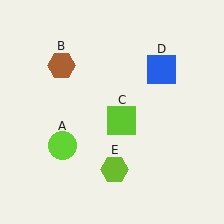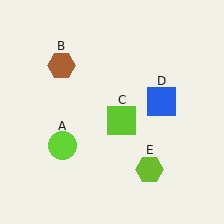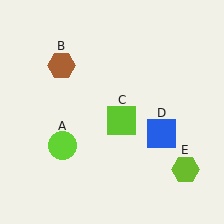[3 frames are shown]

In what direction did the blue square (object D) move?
The blue square (object D) moved down.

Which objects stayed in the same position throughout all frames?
Lime circle (object A) and brown hexagon (object B) and lime square (object C) remained stationary.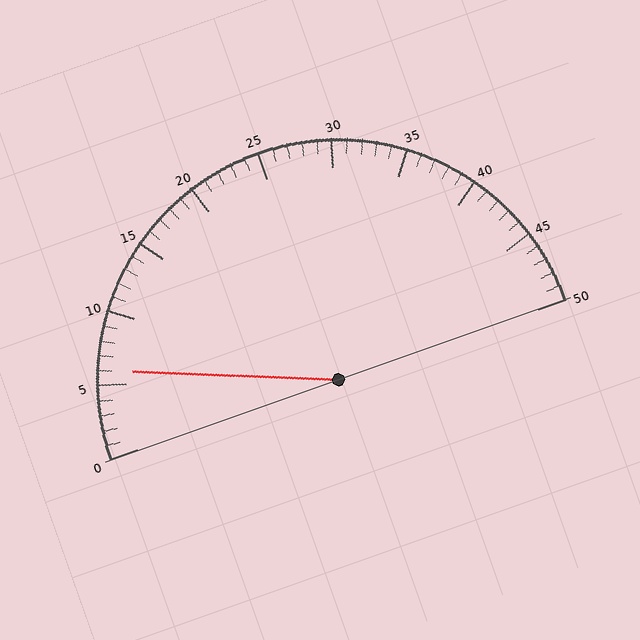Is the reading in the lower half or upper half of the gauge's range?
The reading is in the lower half of the range (0 to 50).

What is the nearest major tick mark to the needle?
The nearest major tick mark is 5.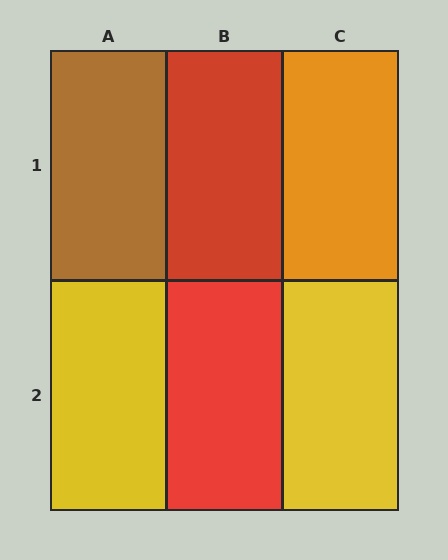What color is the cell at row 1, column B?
Red.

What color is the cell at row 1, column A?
Brown.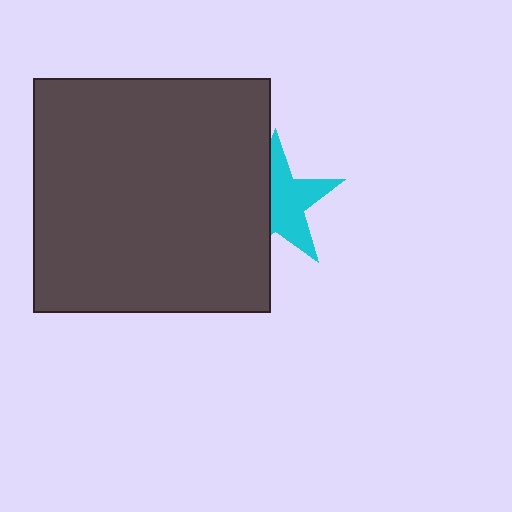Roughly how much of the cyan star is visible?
About half of it is visible (roughly 56%).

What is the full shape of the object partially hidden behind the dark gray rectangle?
The partially hidden object is a cyan star.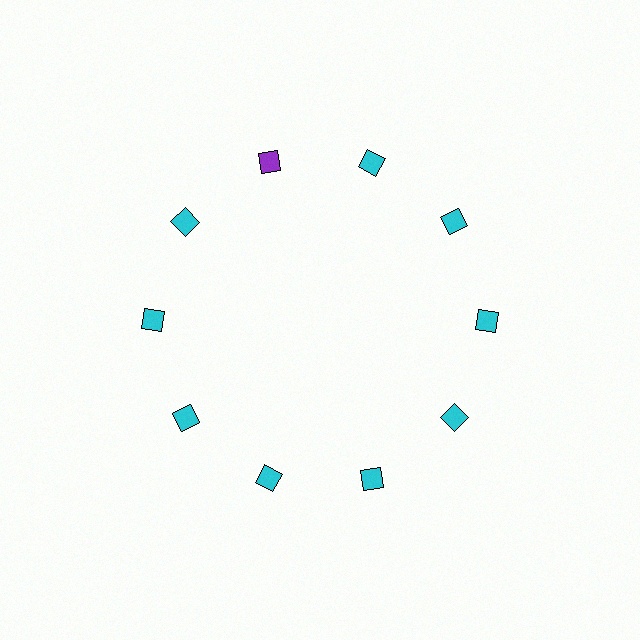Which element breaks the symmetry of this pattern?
The purple square at roughly the 11 o'clock position breaks the symmetry. All other shapes are cyan squares.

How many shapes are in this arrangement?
There are 10 shapes arranged in a ring pattern.